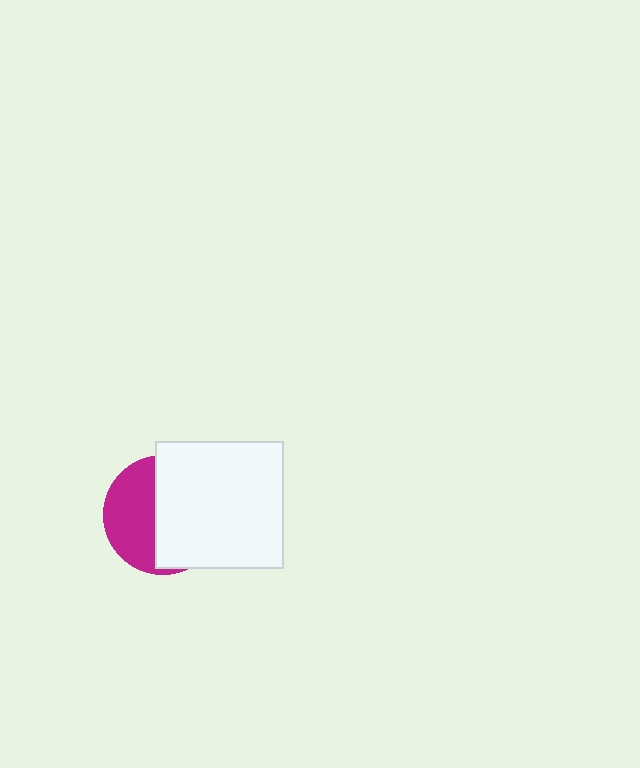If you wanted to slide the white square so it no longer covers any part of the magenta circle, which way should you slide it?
Slide it right — that is the most direct way to separate the two shapes.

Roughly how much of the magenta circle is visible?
A small part of it is visible (roughly 43%).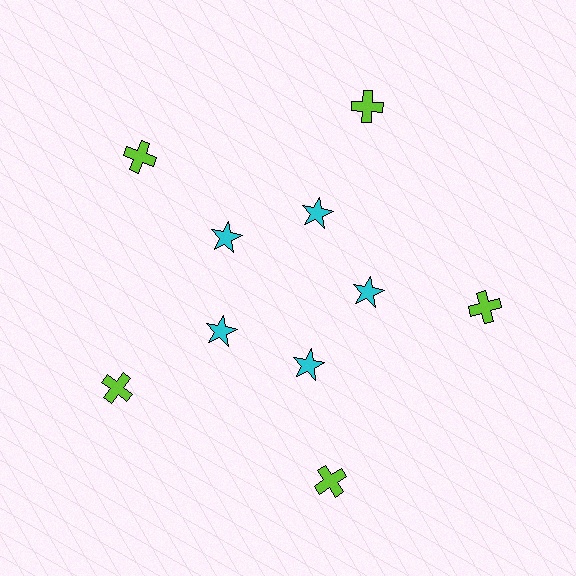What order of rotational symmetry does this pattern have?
This pattern has 5-fold rotational symmetry.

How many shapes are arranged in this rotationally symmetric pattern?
There are 10 shapes, arranged in 5 groups of 2.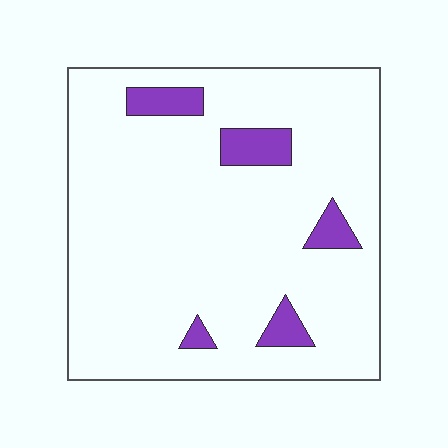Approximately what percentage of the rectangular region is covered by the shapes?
Approximately 10%.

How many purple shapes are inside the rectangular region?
5.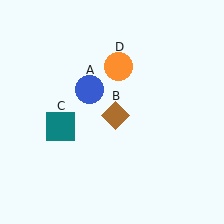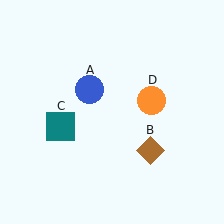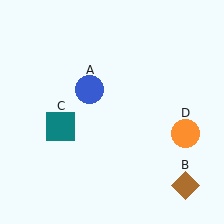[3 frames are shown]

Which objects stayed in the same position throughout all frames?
Blue circle (object A) and teal square (object C) remained stationary.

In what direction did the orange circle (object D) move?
The orange circle (object D) moved down and to the right.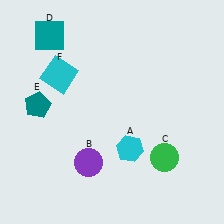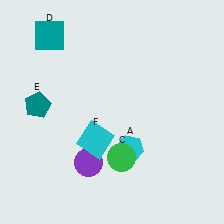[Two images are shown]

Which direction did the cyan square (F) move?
The cyan square (F) moved down.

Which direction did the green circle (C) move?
The green circle (C) moved left.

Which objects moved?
The objects that moved are: the green circle (C), the cyan square (F).